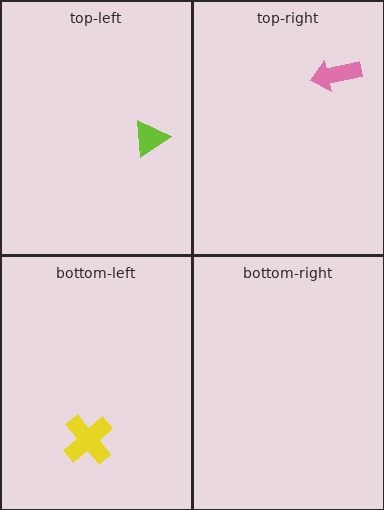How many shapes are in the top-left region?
1.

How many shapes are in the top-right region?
1.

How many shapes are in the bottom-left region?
1.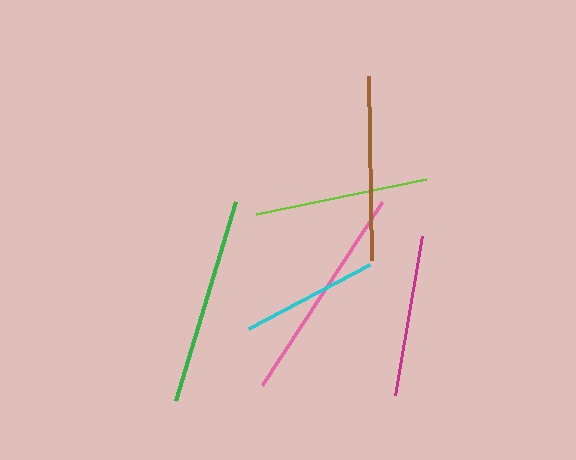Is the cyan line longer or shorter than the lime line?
The lime line is longer than the cyan line.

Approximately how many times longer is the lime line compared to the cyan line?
The lime line is approximately 1.3 times the length of the cyan line.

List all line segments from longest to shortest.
From longest to shortest: pink, green, brown, lime, magenta, cyan.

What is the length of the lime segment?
The lime segment is approximately 174 pixels long.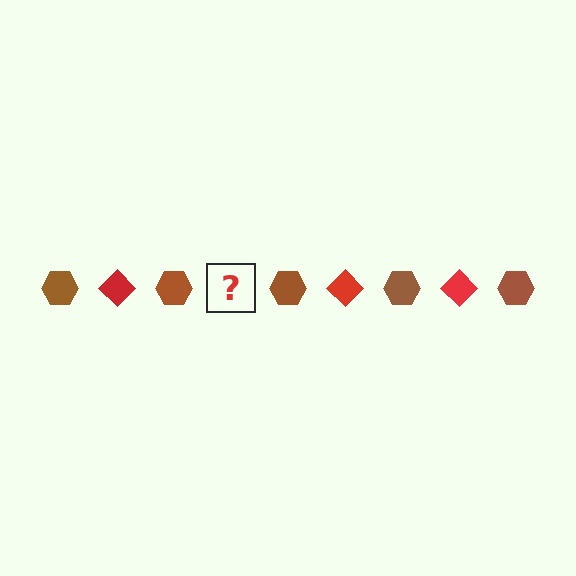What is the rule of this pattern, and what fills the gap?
The rule is that the pattern alternates between brown hexagon and red diamond. The gap should be filled with a red diamond.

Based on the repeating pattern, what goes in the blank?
The blank should be a red diamond.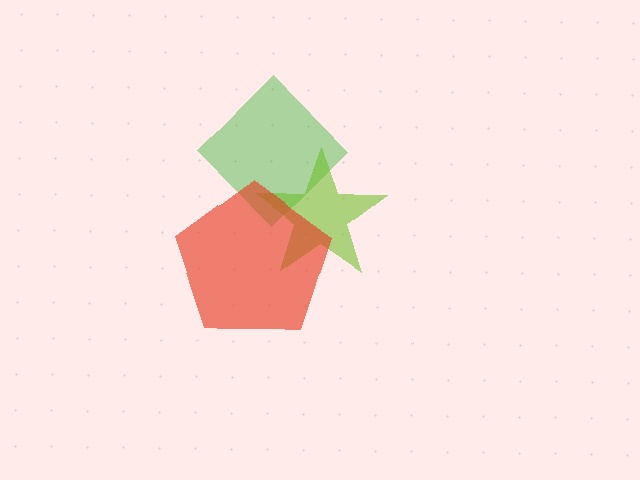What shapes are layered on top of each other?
The layered shapes are: a green diamond, a lime star, a red pentagon.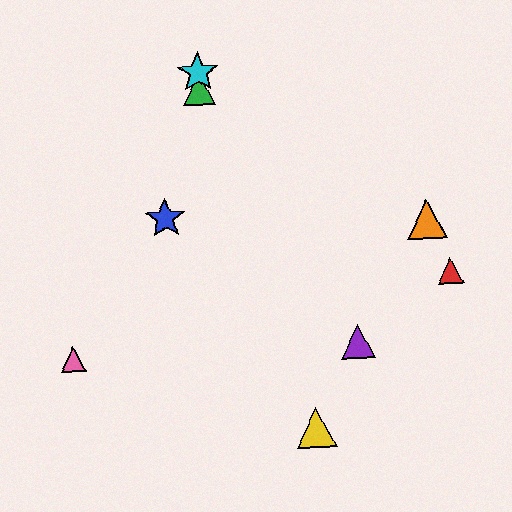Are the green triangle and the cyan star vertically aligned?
Yes, both are at x≈199.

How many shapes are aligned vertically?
2 shapes (the green triangle, the cyan star) are aligned vertically.